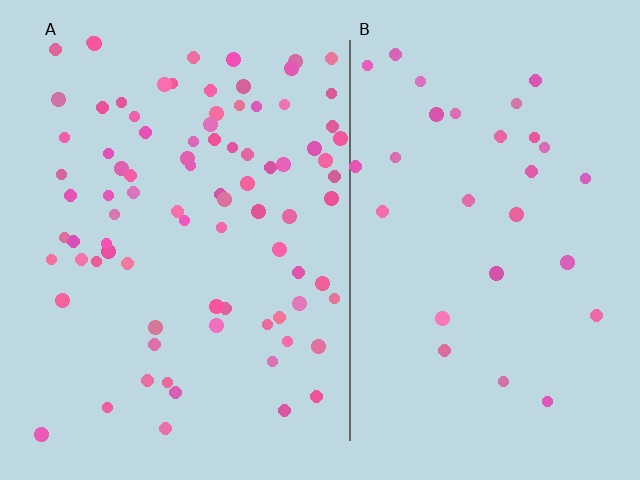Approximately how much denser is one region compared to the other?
Approximately 2.9× — region A over region B.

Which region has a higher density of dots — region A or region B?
A (the left).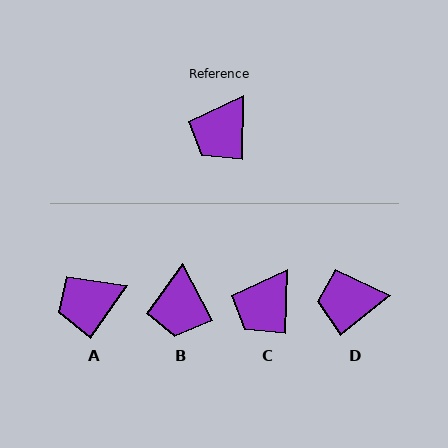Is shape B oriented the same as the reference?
No, it is off by about 29 degrees.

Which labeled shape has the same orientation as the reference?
C.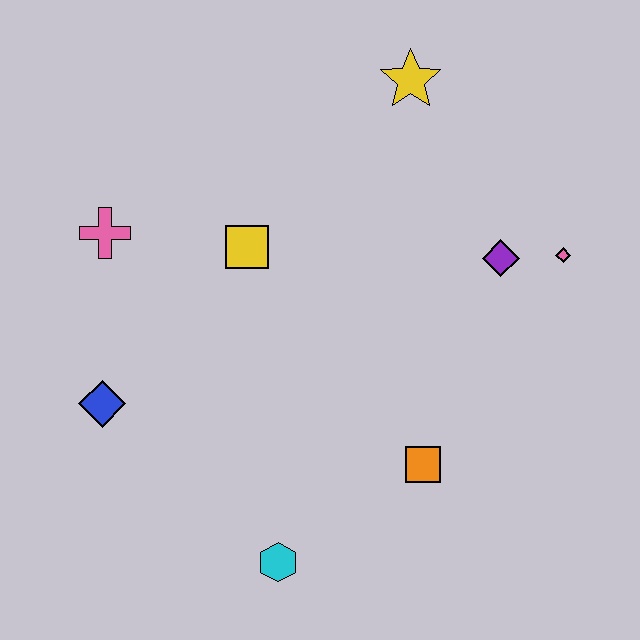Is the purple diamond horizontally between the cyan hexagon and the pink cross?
No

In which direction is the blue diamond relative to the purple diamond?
The blue diamond is to the left of the purple diamond.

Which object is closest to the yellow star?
The purple diamond is closest to the yellow star.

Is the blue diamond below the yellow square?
Yes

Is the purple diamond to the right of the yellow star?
Yes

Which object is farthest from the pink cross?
The pink diamond is farthest from the pink cross.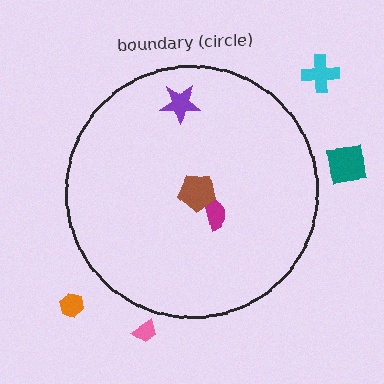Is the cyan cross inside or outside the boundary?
Outside.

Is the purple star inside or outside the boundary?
Inside.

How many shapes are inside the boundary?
3 inside, 4 outside.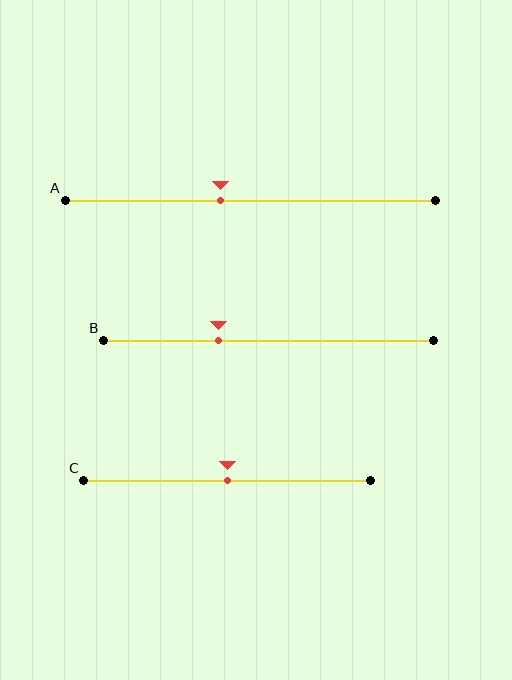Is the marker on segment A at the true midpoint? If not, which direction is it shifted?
No, the marker on segment A is shifted to the left by about 8% of the segment length.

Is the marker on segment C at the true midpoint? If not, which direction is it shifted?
Yes, the marker on segment C is at the true midpoint.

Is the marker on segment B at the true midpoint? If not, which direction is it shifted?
No, the marker on segment B is shifted to the left by about 15% of the segment length.